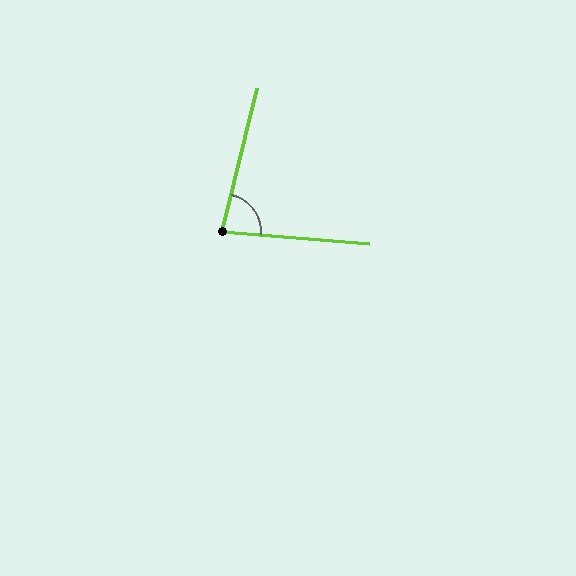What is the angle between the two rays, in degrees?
Approximately 81 degrees.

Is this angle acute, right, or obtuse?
It is acute.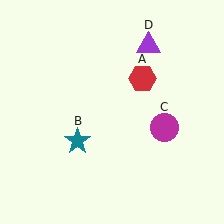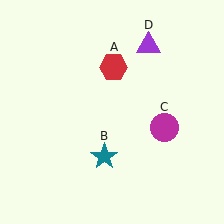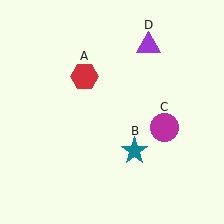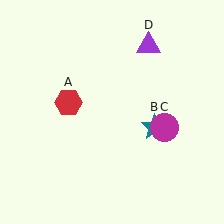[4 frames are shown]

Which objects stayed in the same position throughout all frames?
Magenta circle (object C) and purple triangle (object D) remained stationary.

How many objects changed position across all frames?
2 objects changed position: red hexagon (object A), teal star (object B).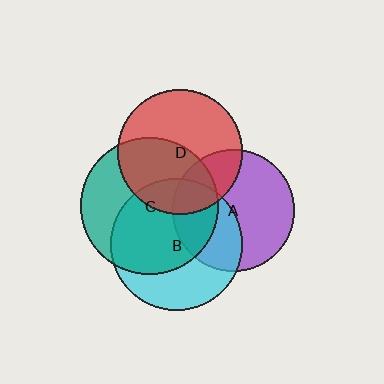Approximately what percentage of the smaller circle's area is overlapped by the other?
Approximately 40%.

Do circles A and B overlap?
Yes.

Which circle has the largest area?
Circle C (teal).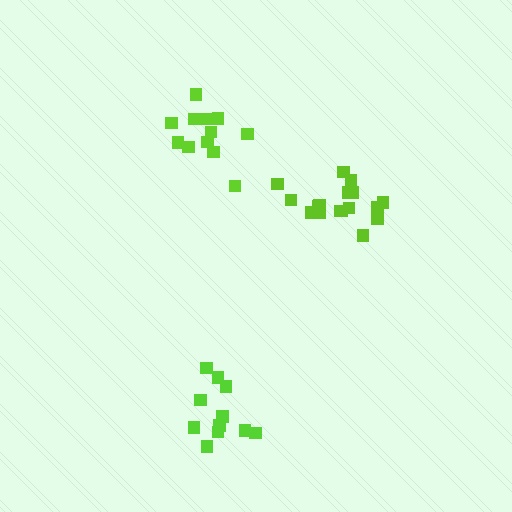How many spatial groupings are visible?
There are 3 spatial groupings.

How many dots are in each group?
Group 1: 11 dots, Group 2: 12 dots, Group 3: 17 dots (40 total).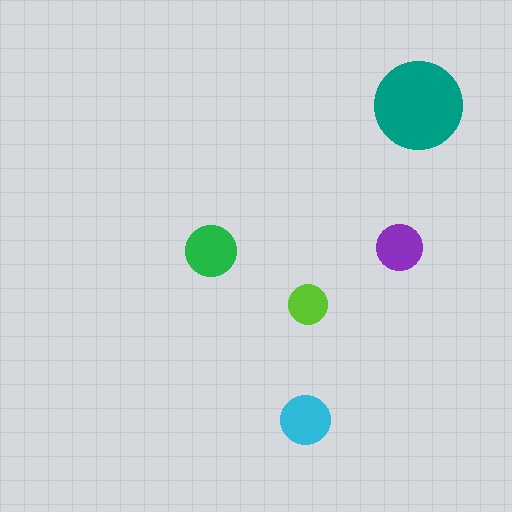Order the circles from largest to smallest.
the teal one, the green one, the cyan one, the purple one, the lime one.